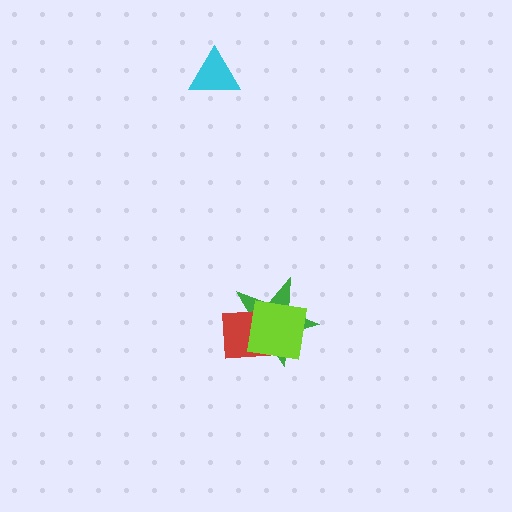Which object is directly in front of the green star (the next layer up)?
The red square is directly in front of the green star.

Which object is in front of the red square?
The lime square is in front of the red square.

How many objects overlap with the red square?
2 objects overlap with the red square.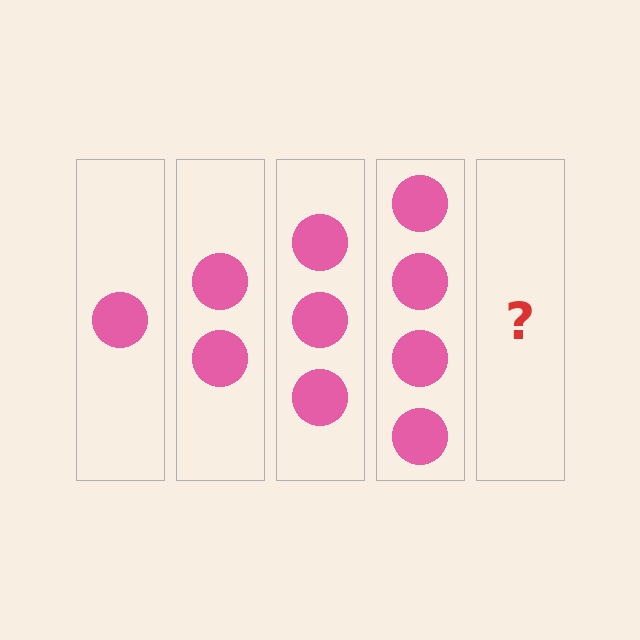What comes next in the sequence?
The next element should be 5 circles.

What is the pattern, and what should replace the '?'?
The pattern is that each step adds one more circle. The '?' should be 5 circles.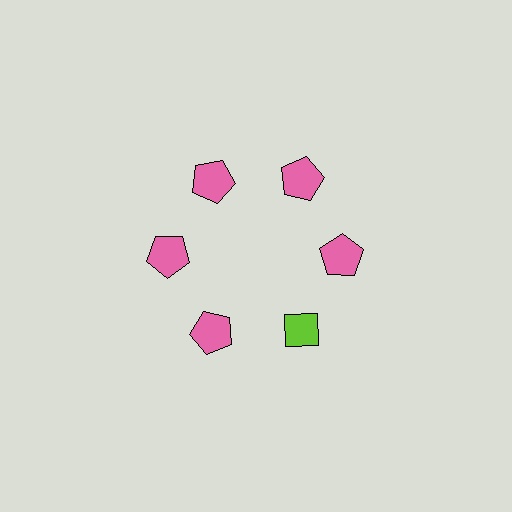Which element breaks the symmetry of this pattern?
The lime diamond at roughly the 5 o'clock position breaks the symmetry. All other shapes are pink pentagons.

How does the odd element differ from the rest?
It differs in both color (lime instead of pink) and shape (diamond instead of pentagon).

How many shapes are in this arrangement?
There are 6 shapes arranged in a ring pattern.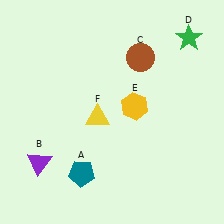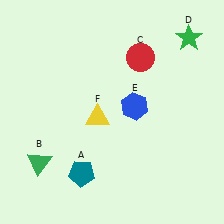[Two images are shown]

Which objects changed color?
B changed from purple to green. C changed from brown to red. E changed from yellow to blue.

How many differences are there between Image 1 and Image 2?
There are 3 differences between the two images.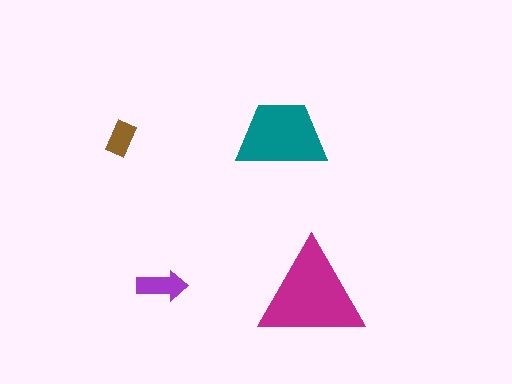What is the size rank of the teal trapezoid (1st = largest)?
2nd.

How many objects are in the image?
There are 4 objects in the image.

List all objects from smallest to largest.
The brown rectangle, the purple arrow, the teal trapezoid, the magenta triangle.